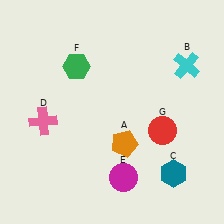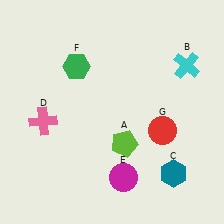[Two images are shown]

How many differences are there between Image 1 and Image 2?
There is 1 difference between the two images.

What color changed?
The pentagon (A) changed from orange in Image 1 to lime in Image 2.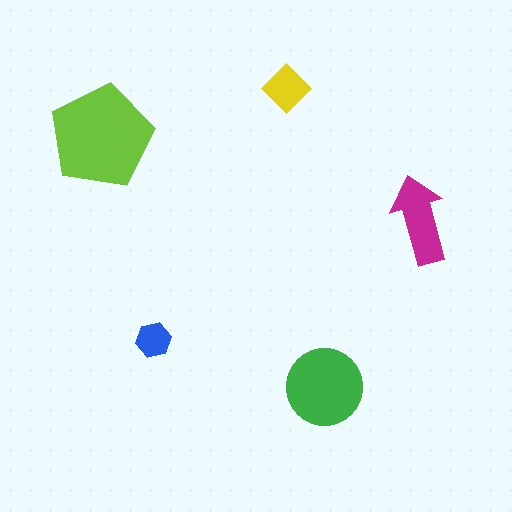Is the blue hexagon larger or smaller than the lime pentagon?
Smaller.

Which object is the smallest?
The blue hexagon.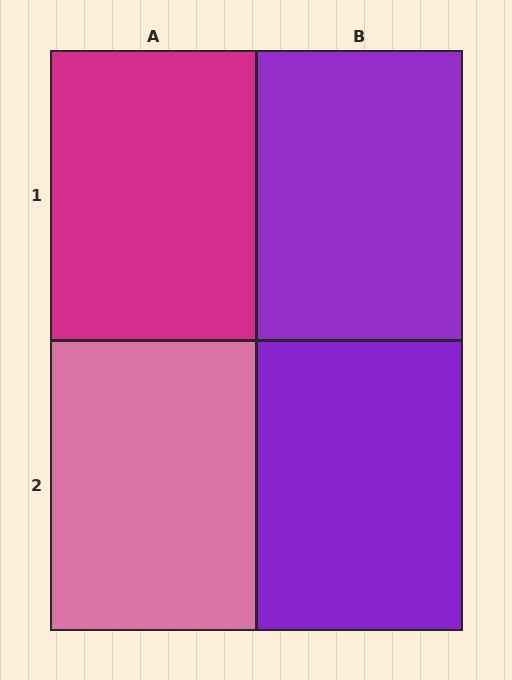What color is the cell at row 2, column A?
Pink.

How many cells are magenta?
1 cell is magenta.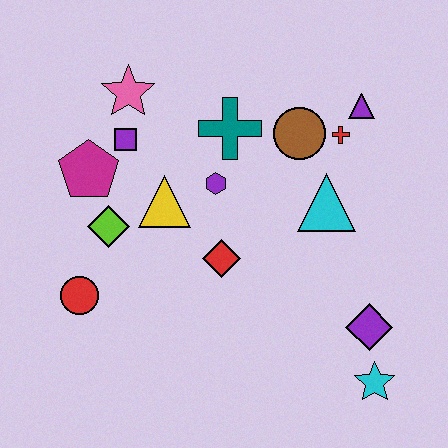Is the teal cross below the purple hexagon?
No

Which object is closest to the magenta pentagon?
The purple square is closest to the magenta pentagon.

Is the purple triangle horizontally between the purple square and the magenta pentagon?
No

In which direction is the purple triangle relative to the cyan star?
The purple triangle is above the cyan star.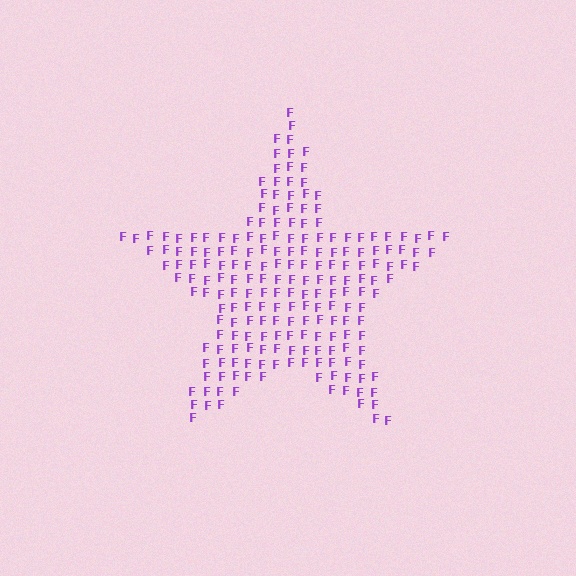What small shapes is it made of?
It is made of small letter F's.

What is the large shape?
The large shape is a star.